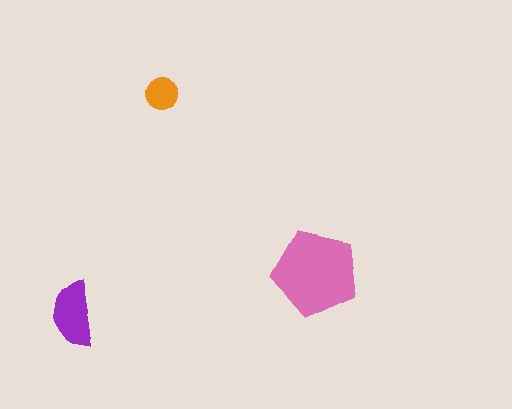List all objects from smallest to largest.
The orange circle, the purple semicircle, the pink pentagon.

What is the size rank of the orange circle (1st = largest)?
3rd.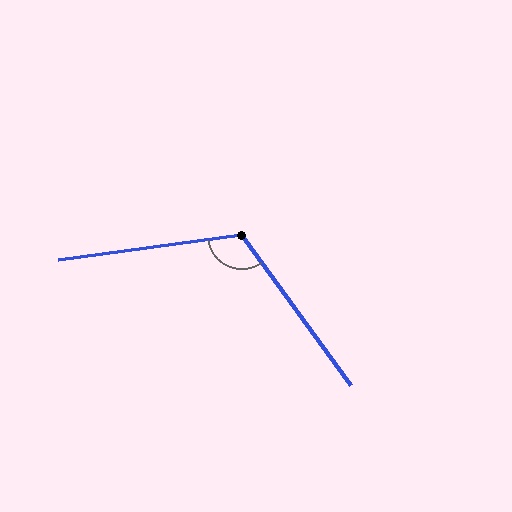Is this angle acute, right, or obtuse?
It is obtuse.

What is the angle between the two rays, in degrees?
Approximately 118 degrees.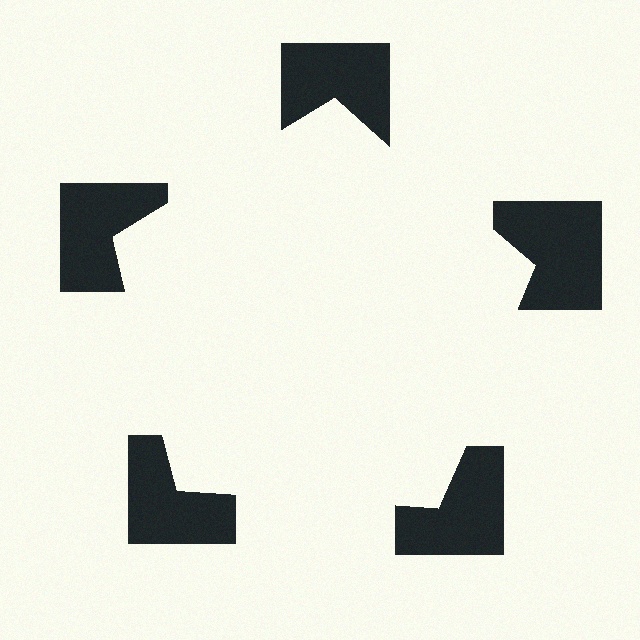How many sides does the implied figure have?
5 sides.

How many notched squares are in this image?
There are 5 — one at each vertex of the illusory pentagon.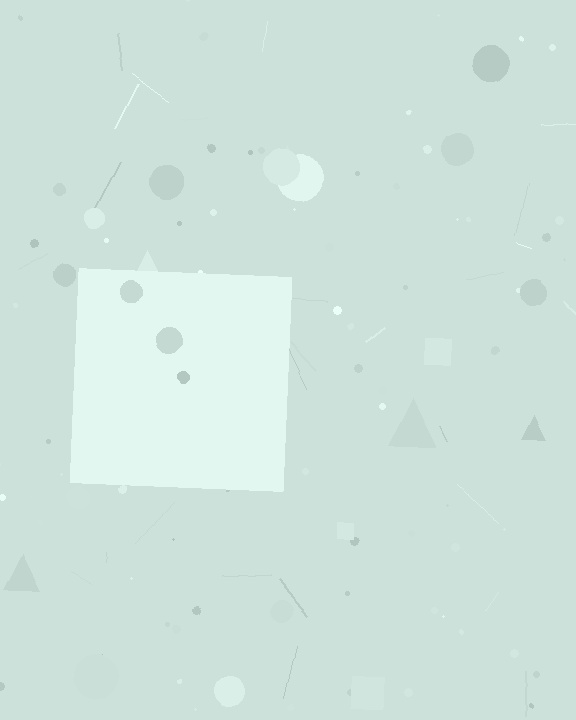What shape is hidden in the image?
A square is hidden in the image.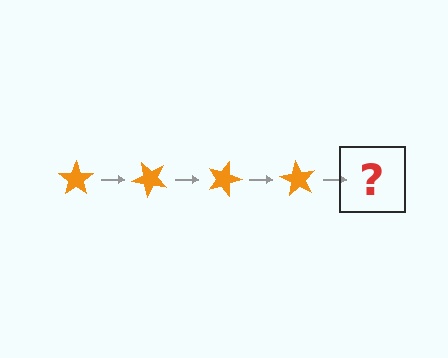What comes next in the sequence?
The next element should be an orange star rotated 180 degrees.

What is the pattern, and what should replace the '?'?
The pattern is that the star rotates 45 degrees each step. The '?' should be an orange star rotated 180 degrees.